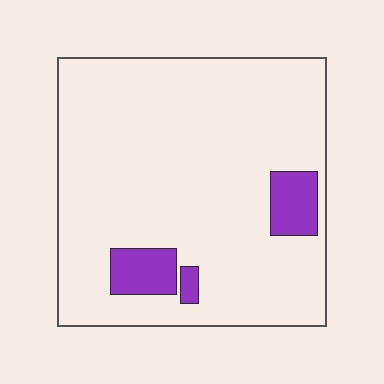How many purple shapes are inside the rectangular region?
3.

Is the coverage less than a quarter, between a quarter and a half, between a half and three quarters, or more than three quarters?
Less than a quarter.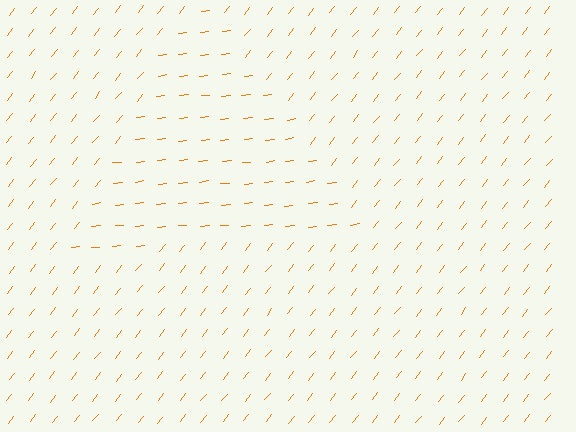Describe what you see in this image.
The image is filled with small orange line segments. A triangle region in the image has lines oriented differently from the surrounding lines, creating a visible texture boundary.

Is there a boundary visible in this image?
Yes, there is a texture boundary formed by a change in line orientation.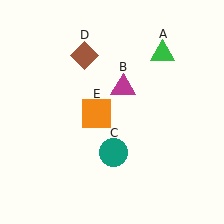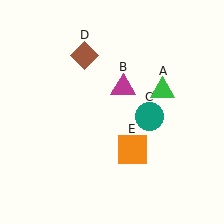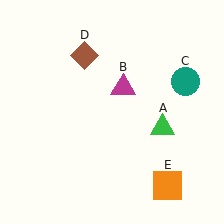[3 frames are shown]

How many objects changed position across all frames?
3 objects changed position: green triangle (object A), teal circle (object C), orange square (object E).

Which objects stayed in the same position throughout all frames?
Magenta triangle (object B) and brown diamond (object D) remained stationary.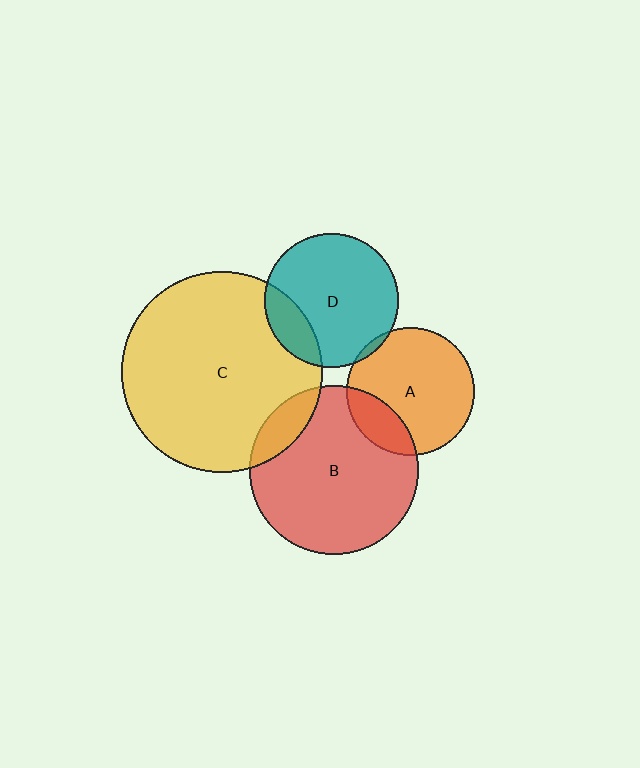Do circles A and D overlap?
Yes.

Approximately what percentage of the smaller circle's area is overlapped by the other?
Approximately 5%.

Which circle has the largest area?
Circle C (yellow).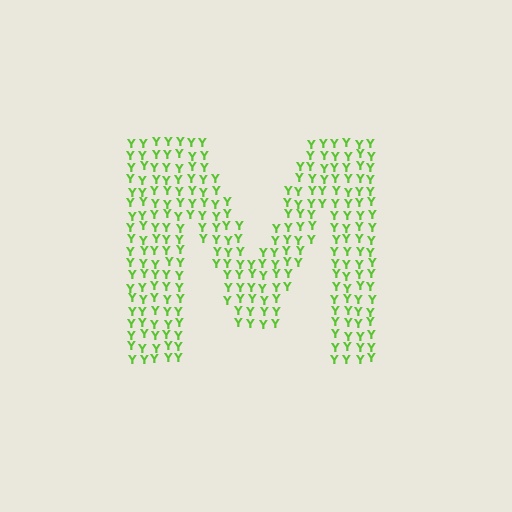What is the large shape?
The large shape is the letter M.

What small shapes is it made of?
It is made of small letter Y's.